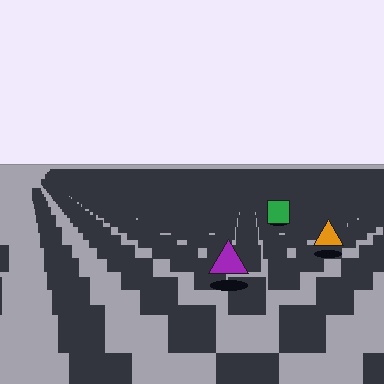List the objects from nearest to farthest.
From nearest to farthest: the purple triangle, the orange triangle, the green square.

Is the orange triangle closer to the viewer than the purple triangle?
No. The purple triangle is closer — you can tell from the texture gradient: the ground texture is coarser near it.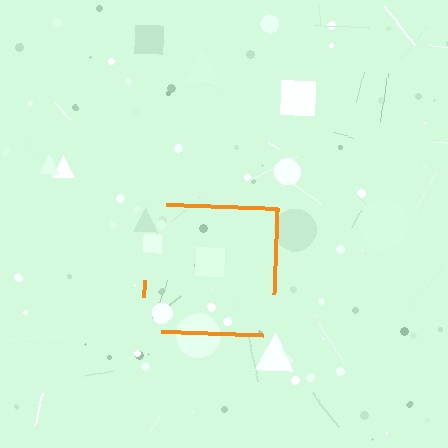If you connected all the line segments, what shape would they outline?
They would outline a square.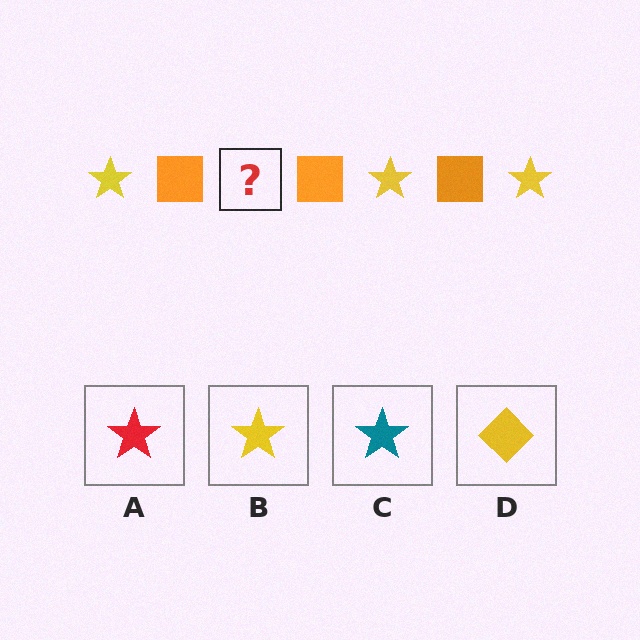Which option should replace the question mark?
Option B.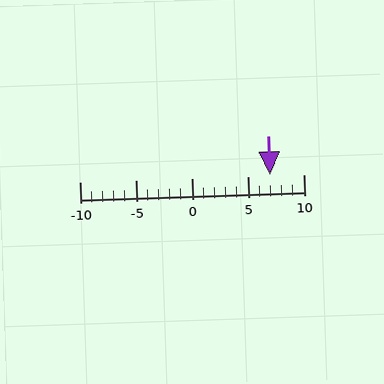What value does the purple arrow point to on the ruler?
The purple arrow points to approximately 7.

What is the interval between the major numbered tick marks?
The major tick marks are spaced 5 units apart.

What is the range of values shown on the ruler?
The ruler shows values from -10 to 10.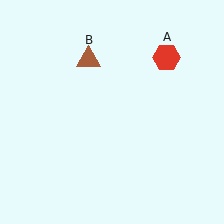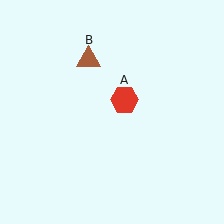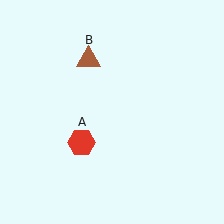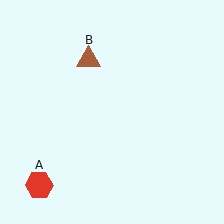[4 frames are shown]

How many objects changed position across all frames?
1 object changed position: red hexagon (object A).